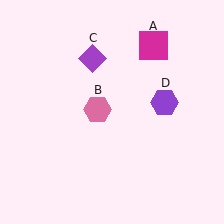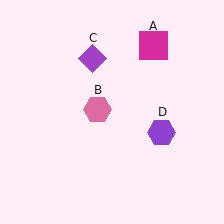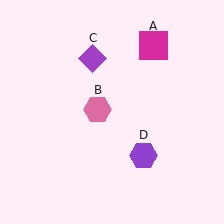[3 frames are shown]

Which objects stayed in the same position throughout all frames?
Magenta square (object A) and pink hexagon (object B) and purple diamond (object C) remained stationary.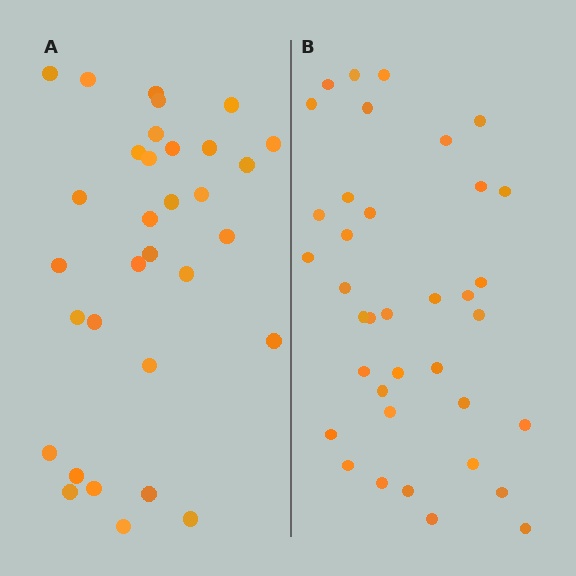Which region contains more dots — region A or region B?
Region B (the right region) has more dots.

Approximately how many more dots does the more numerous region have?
Region B has about 5 more dots than region A.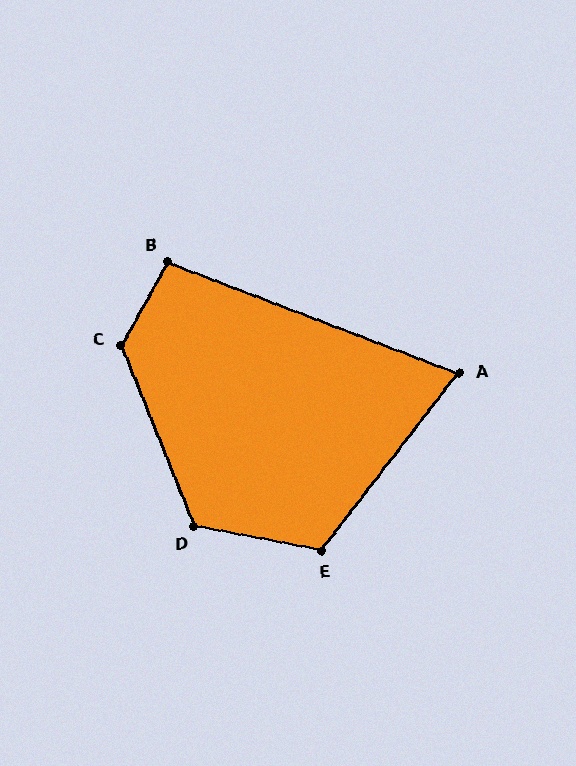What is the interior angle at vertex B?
Approximately 98 degrees (obtuse).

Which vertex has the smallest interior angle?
A, at approximately 73 degrees.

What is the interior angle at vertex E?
Approximately 117 degrees (obtuse).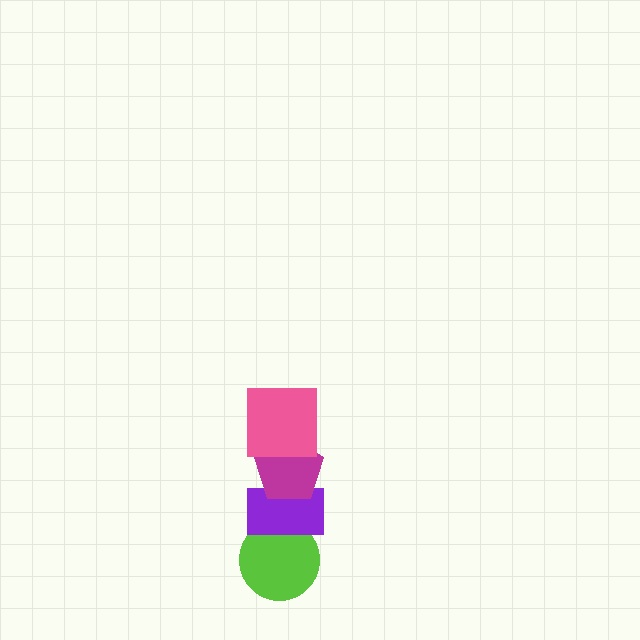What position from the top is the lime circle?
The lime circle is 4th from the top.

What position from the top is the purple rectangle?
The purple rectangle is 3rd from the top.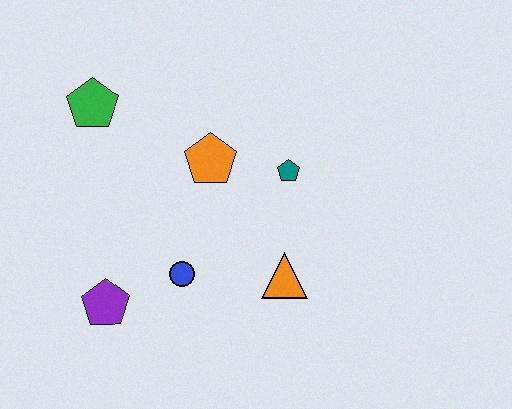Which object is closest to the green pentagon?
The orange pentagon is closest to the green pentagon.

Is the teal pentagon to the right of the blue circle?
Yes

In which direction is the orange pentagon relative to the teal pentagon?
The orange pentagon is to the left of the teal pentagon.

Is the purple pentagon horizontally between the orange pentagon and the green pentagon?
Yes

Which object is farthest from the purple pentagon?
The teal pentagon is farthest from the purple pentagon.